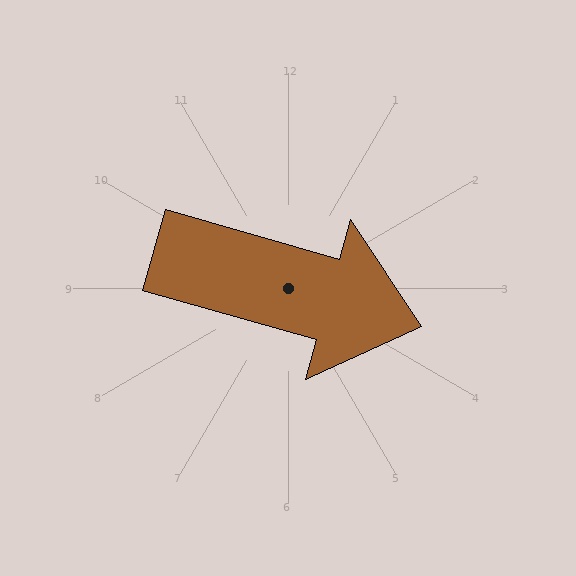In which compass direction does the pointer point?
East.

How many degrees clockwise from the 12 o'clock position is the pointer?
Approximately 106 degrees.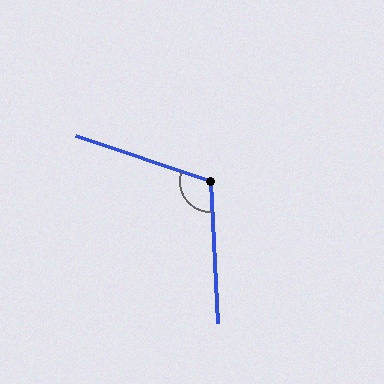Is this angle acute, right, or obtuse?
It is obtuse.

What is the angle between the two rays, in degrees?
Approximately 111 degrees.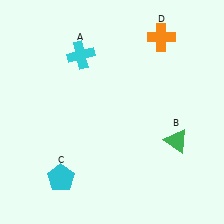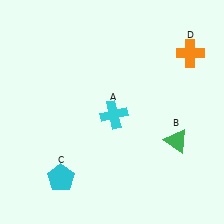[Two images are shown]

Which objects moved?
The objects that moved are: the cyan cross (A), the orange cross (D).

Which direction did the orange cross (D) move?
The orange cross (D) moved right.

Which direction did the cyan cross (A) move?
The cyan cross (A) moved down.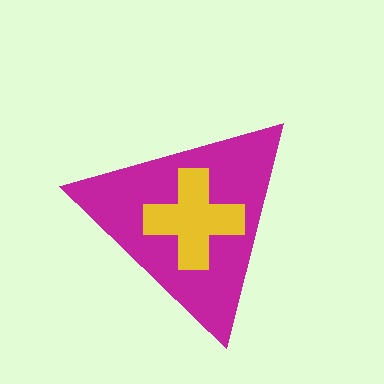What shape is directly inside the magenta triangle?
The yellow cross.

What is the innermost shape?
The yellow cross.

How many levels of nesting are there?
2.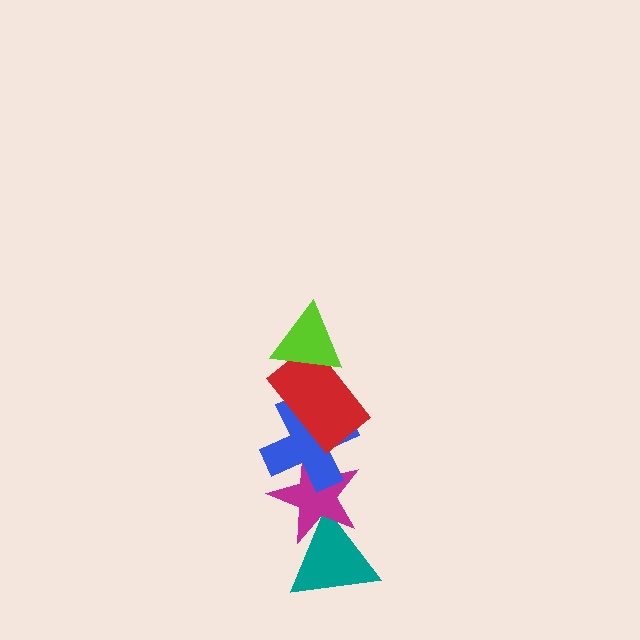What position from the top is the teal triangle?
The teal triangle is 5th from the top.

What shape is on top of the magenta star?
The blue cross is on top of the magenta star.